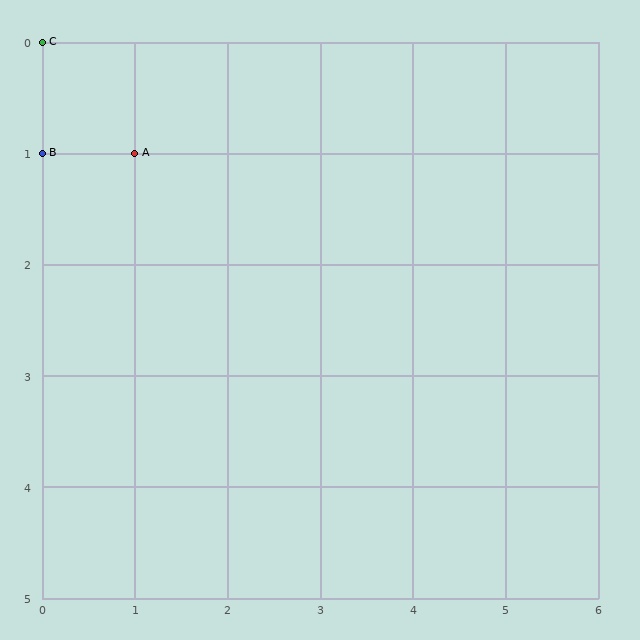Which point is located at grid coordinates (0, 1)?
Point B is at (0, 1).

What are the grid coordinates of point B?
Point B is at grid coordinates (0, 1).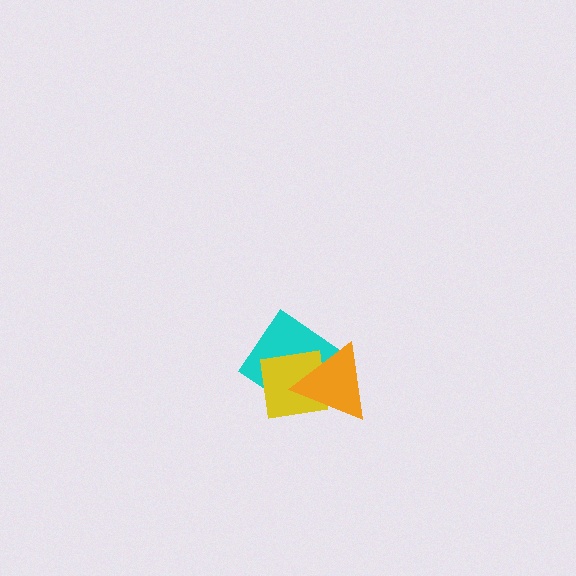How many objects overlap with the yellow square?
2 objects overlap with the yellow square.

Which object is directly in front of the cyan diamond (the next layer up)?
The yellow square is directly in front of the cyan diamond.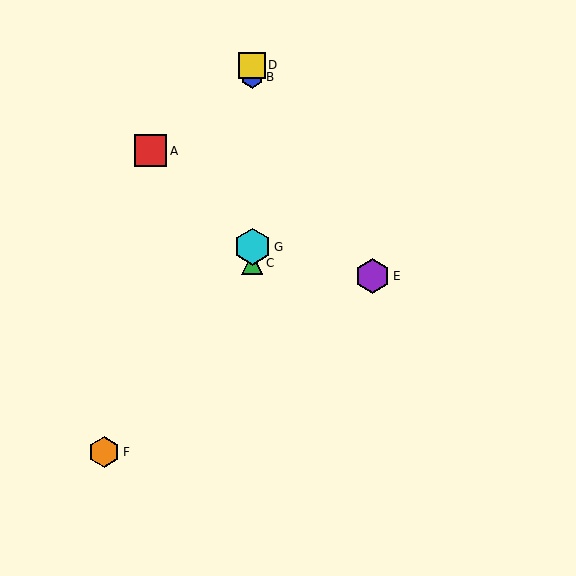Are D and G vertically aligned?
Yes, both are at x≈252.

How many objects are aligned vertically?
4 objects (B, C, D, G) are aligned vertically.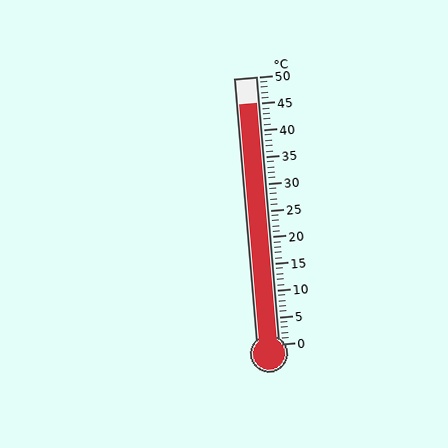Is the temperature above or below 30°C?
The temperature is above 30°C.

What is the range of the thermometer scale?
The thermometer scale ranges from 0°C to 50°C.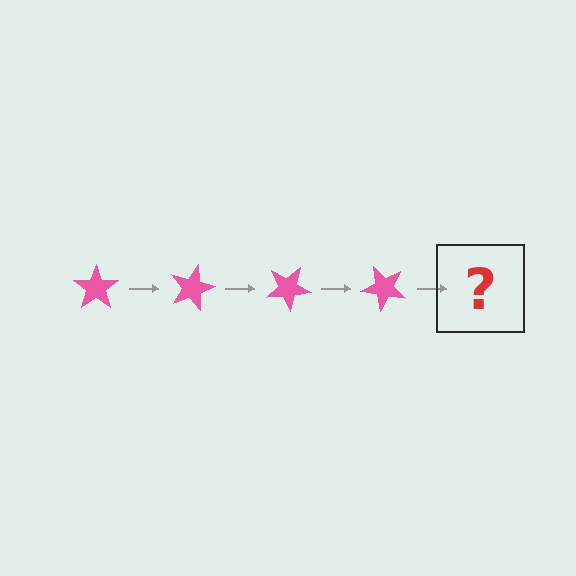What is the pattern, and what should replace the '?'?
The pattern is that the star rotates 15 degrees each step. The '?' should be a pink star rotated 60 degrees.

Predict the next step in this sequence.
The next step is a pink star rotated 60 degrees.